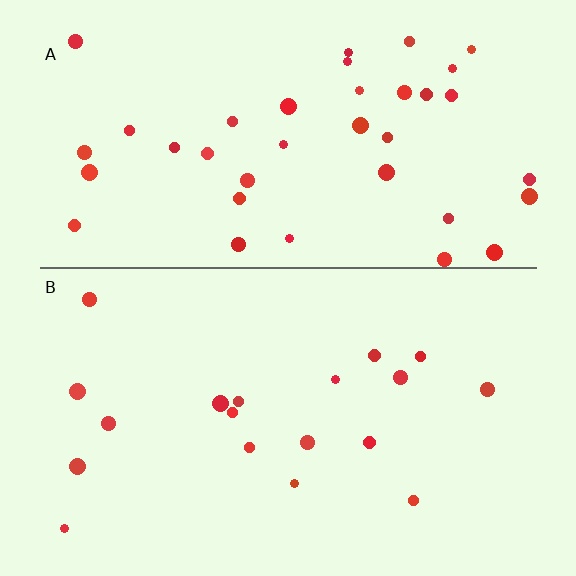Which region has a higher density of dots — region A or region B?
A (the top).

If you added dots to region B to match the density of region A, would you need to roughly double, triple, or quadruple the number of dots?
Approximately double.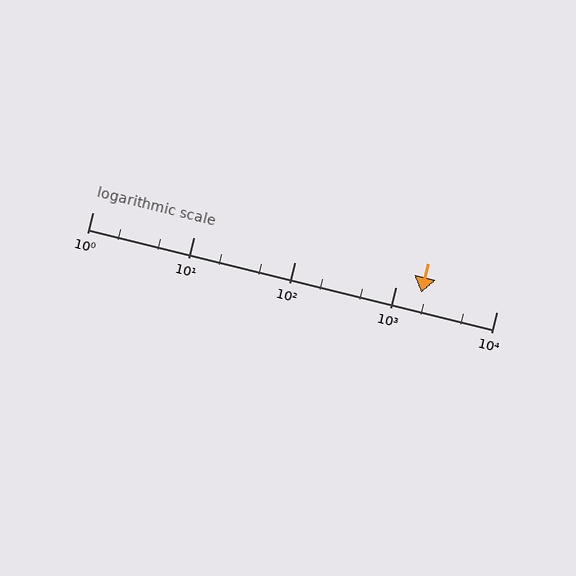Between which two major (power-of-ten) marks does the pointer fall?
The pointer is between 1000 and 10000.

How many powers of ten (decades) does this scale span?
The scale spans 4 decades, from 1 to 10000.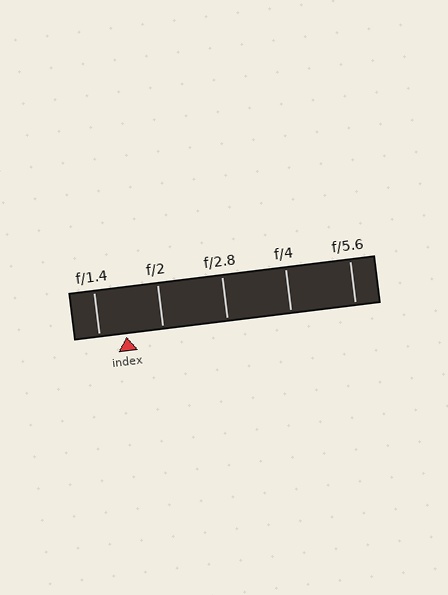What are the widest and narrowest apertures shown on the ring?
The widest aperture shown is f/1.4 and the narrowest is f/5.6.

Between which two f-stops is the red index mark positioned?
The index mark is between f/1.4 and f/2.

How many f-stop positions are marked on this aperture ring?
There are 5 f-stop positions marked.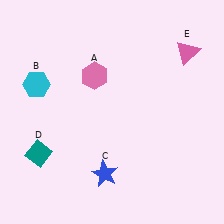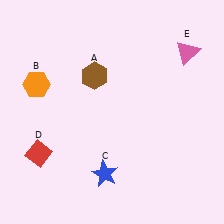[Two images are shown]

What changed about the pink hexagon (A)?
In Image 1, A is pink. In Image 2, it changed to brown.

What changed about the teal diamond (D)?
In Image 1, D is teal. In Image 2, it changed to red.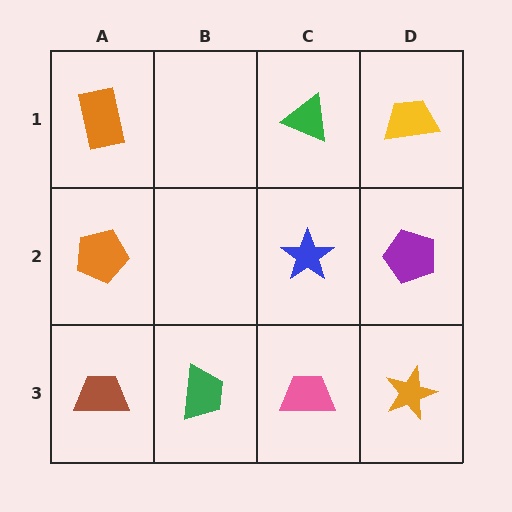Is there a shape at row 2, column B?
No, that cell is empty.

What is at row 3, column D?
An orange star.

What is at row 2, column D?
A purple pentagon.